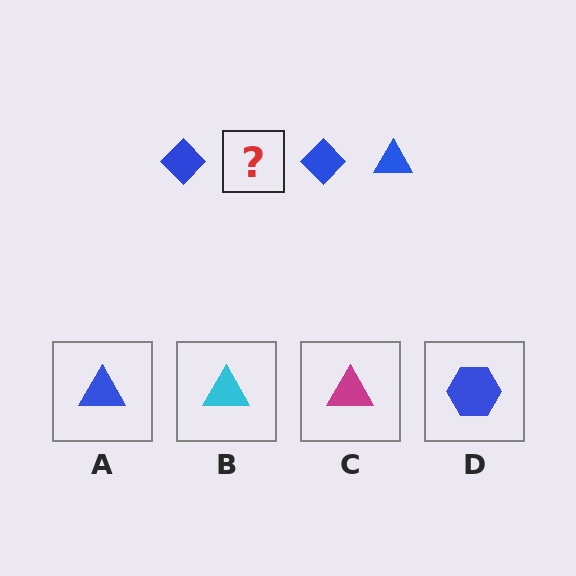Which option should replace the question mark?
Option A.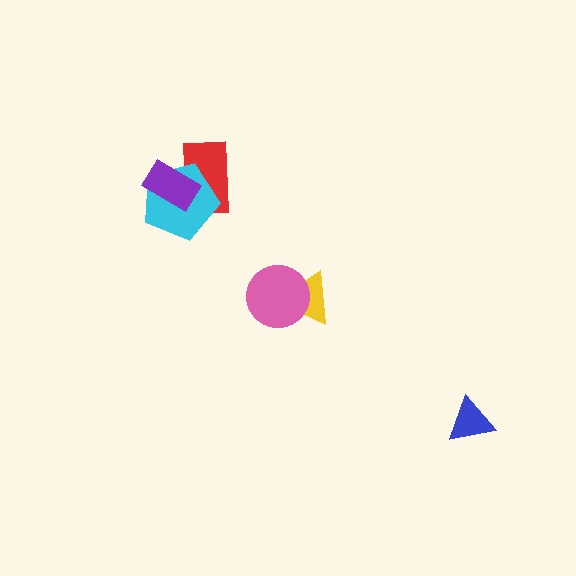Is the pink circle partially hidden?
No, no other shape covers it.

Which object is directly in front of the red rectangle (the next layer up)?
The cyan pentagon is directly in front of the red rectangle.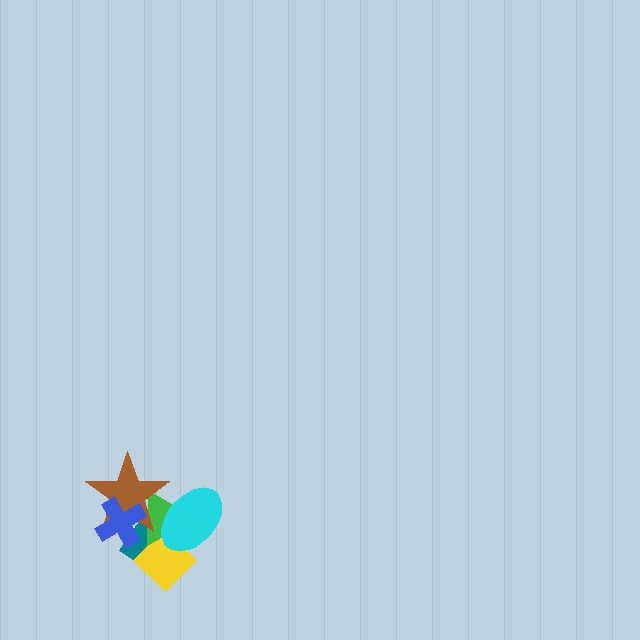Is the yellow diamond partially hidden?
Yes, it is partially covered by another shape.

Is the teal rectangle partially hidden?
Yes, it is partially covered by another shape.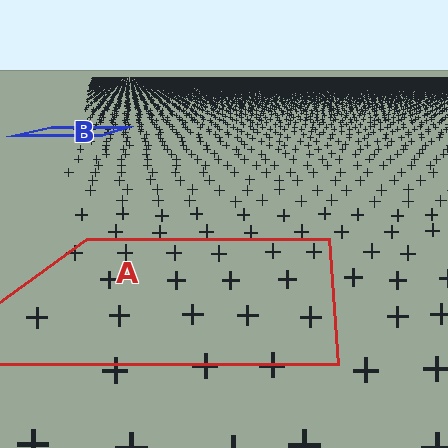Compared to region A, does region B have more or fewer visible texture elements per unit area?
Region B has more texture elements per unit area — they are packed more densely because it is farther away.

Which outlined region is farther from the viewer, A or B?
Region B is farther from the viewer — the texture elements inside it appear smaller and more densely packed.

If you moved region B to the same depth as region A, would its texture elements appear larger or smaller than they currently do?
They would appear larger. At a closer depth, the same texture elements are projected at a bigger on-screen size.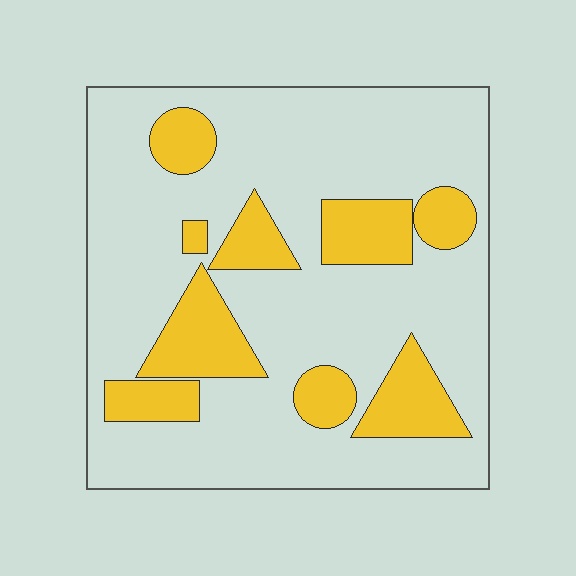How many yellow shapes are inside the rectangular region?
9.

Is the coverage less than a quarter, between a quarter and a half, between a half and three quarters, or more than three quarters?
Less than a quarter.